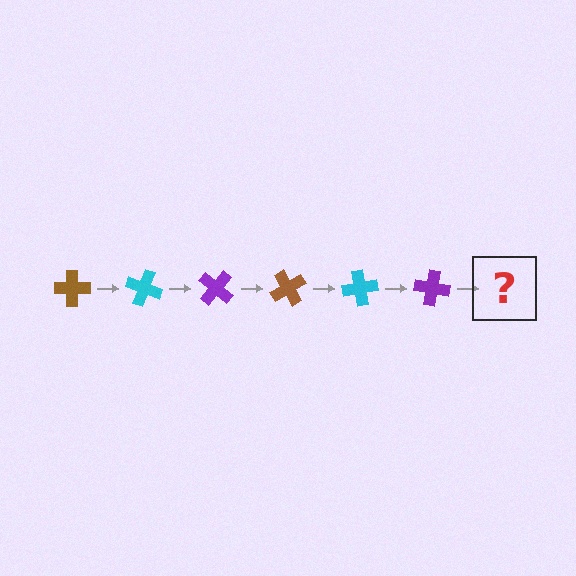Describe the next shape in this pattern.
It should be a brown cross, rotated 120 degrees from the start.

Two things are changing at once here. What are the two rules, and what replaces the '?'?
The two rules are that it rotates 20 degrees each step and the color cycles through brown, cyan, and purple. The '?' should be a brown cross, rotated 120 degrees from the start.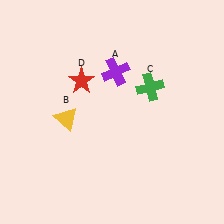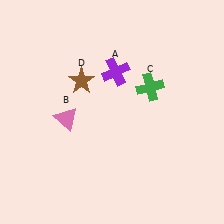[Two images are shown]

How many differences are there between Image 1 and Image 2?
There are 2 differences between the two images.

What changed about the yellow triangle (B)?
In Image 1, B is yellow. In Image 2, it changed to pink.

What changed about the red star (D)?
In Image 1, D is red. In Image 2, it changed to brown.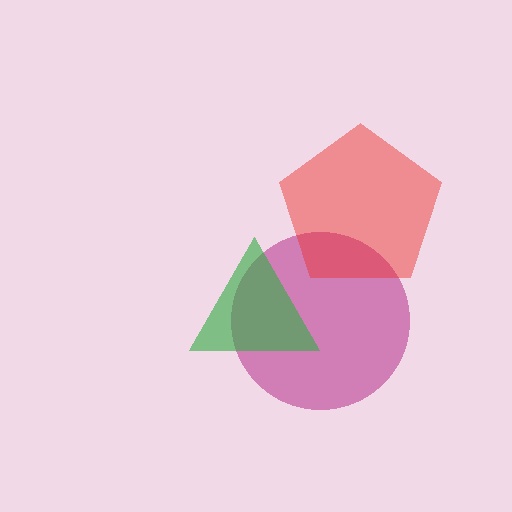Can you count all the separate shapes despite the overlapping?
Yes, there are 3 separate shapes.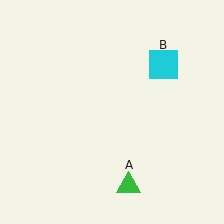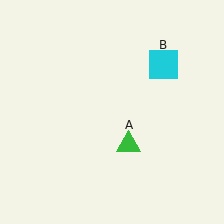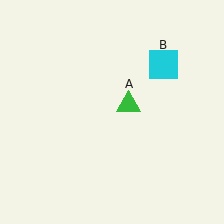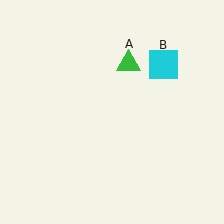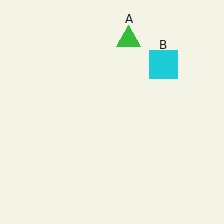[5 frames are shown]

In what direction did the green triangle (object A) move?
The green triangle (object A) moved up.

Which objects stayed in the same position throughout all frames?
Cyan square (object B) remained stationary.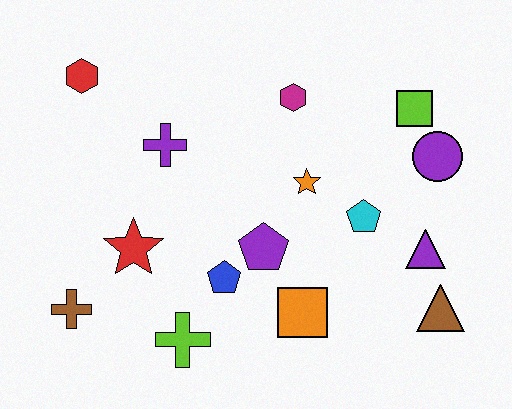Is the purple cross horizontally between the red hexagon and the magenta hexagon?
Yes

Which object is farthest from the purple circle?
The brown cross is farthest from the purple circle.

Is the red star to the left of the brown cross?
No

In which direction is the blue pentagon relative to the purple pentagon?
The blue pentagon is to the left of the purple pentagon.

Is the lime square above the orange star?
Yes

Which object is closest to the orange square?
The purple pentagon is closest to the orange square.